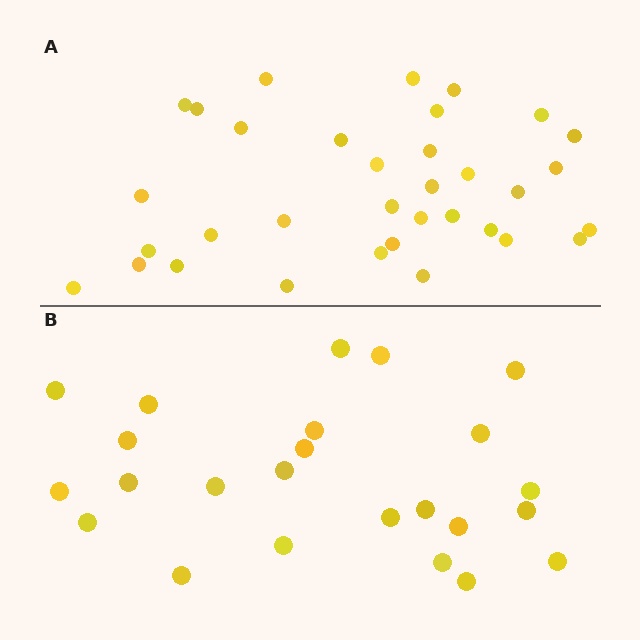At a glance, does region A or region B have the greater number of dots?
Region A (the top region) has more dots.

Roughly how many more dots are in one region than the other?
Region A has roughly 10 or so more dots than region B.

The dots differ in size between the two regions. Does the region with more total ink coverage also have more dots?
No. Region B has more total ink coverage because its dots are larger, but region A actually contains more individual dots. Total area can be misleading — the number of items is what matters here.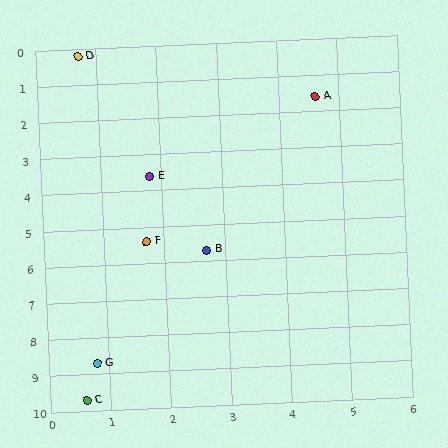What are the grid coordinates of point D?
Point D is at approximately (0.7, 0.2).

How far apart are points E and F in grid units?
Points E and F are about 1.8 grid units apart.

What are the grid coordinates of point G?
Point G is at approximately (0.8, 8.7).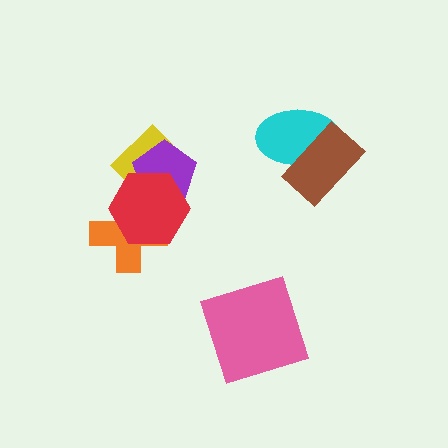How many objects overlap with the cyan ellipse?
1 object overlaps with the cyan ellipse.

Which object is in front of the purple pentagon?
The red hexagon is in front of the purple pentagon.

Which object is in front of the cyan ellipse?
The brown rectangle is in front of the cyan ellipse.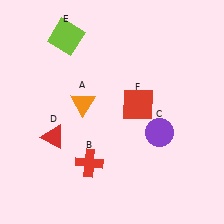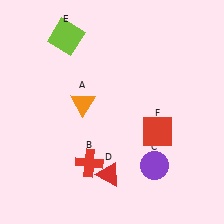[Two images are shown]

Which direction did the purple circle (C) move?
The purple circle (C) moved down.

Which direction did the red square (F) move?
The red square (F) moved down.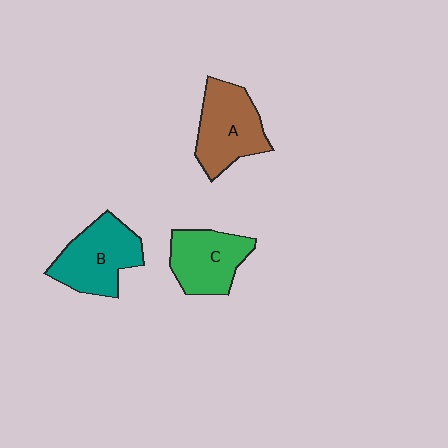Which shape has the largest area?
Shape A (brown).